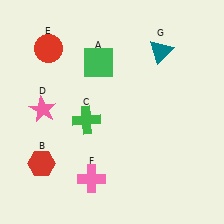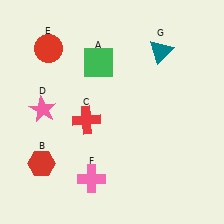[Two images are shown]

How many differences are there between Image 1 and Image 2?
There is 1 difference between the two images.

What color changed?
The cross (C) changed from green in Image 1 to red in Image 2.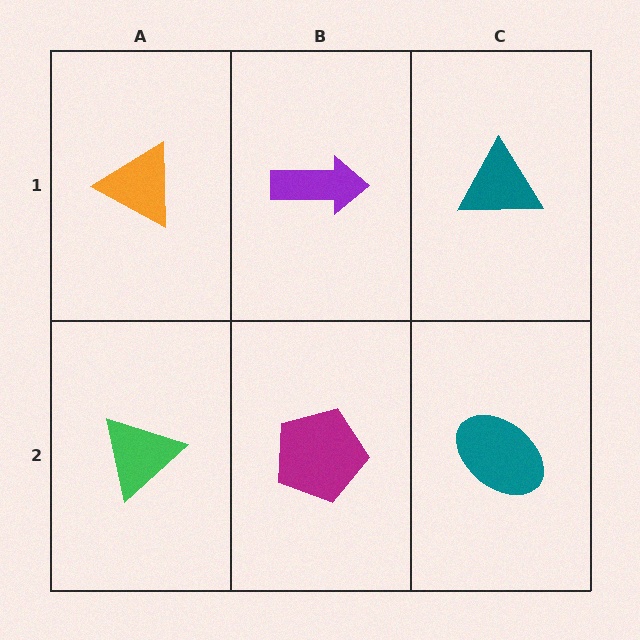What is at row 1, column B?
A purple arrow.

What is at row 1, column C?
A teal triangle.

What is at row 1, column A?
An orange triangle.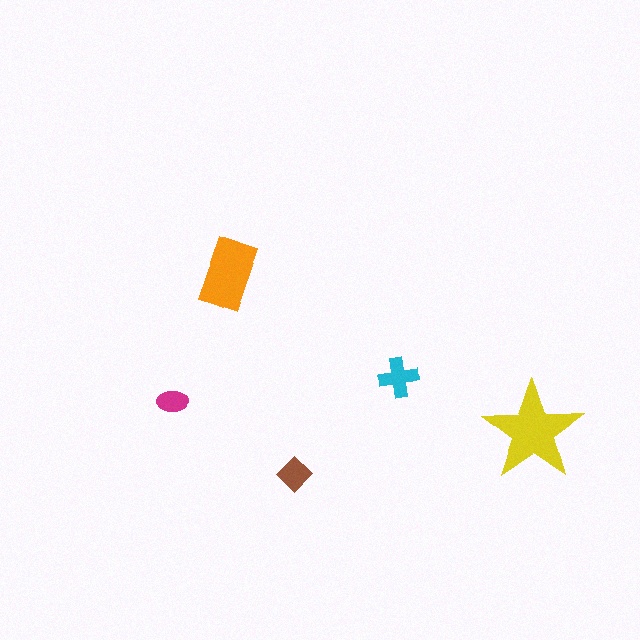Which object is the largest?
The yellow star.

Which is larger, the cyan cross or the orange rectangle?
The orange rectangle.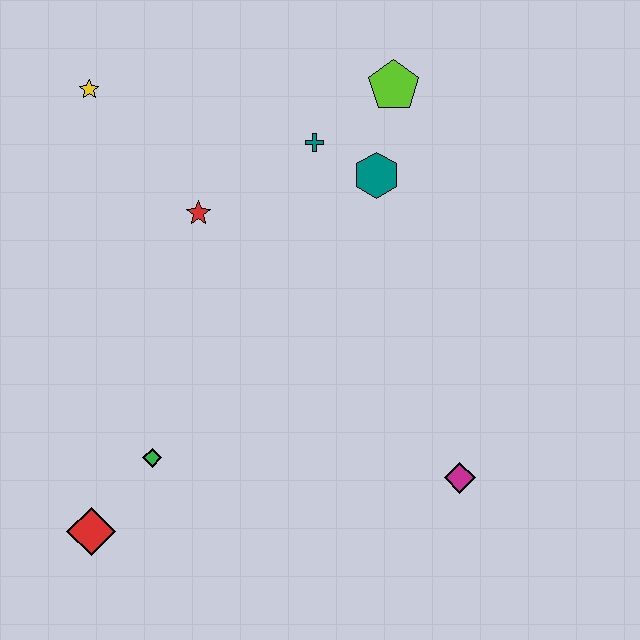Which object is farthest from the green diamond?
The lime pentagon is farthest from the green diamond.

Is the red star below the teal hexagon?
Yes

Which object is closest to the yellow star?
The red star is closest to the yellow star.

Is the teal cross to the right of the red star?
Yes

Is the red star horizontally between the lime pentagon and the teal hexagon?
No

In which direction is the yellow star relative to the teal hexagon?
The yellow star is to the left of the teal hexagon.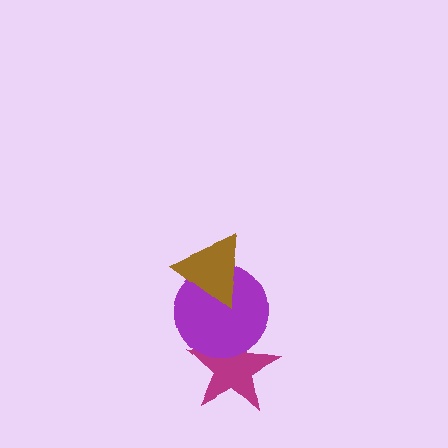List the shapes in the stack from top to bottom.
From top to bottom: the brown triangle, the purple circle, the magenta star.